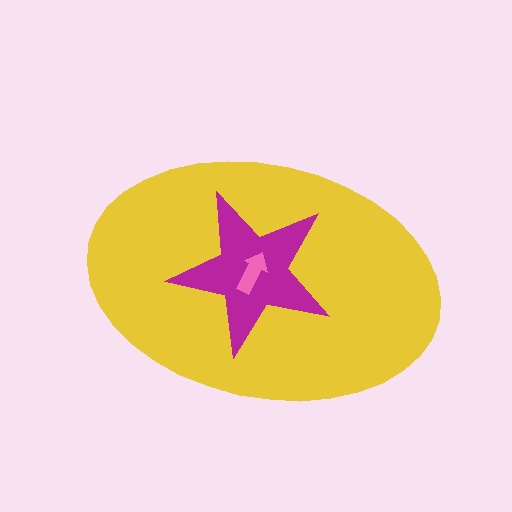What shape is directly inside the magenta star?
The pink arrow.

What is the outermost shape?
The yellow ellipse.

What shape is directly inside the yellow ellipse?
The magenta star.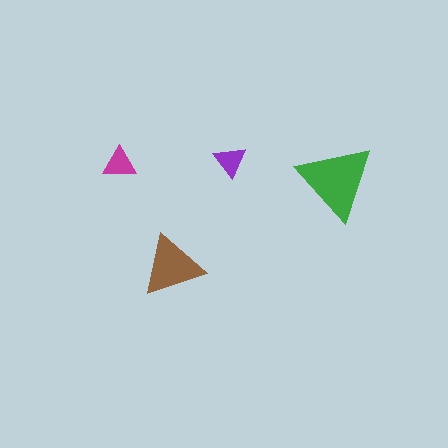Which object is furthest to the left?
The magenta triangle is leftmost.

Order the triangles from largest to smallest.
the green one, the brown one, the magenta one, the purple one.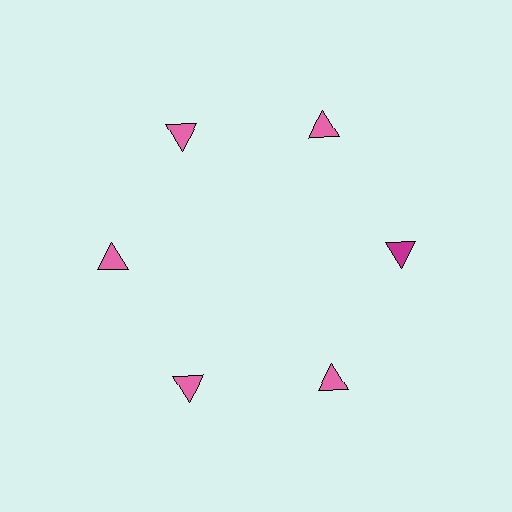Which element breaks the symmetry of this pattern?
The magenta triangle at roughly the 3 o'clock position breaks the symmetry. All other shapes are pink triangles.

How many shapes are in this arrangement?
There are 6 shapes arranged in a ring pattern.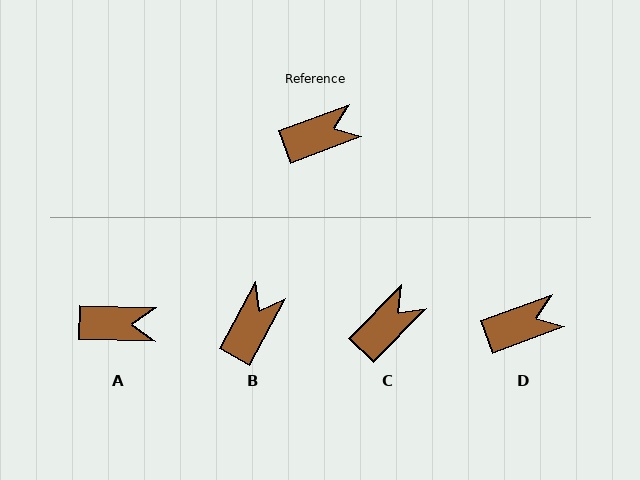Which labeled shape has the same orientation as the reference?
D.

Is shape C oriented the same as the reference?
No, it is off by about 25 degrees.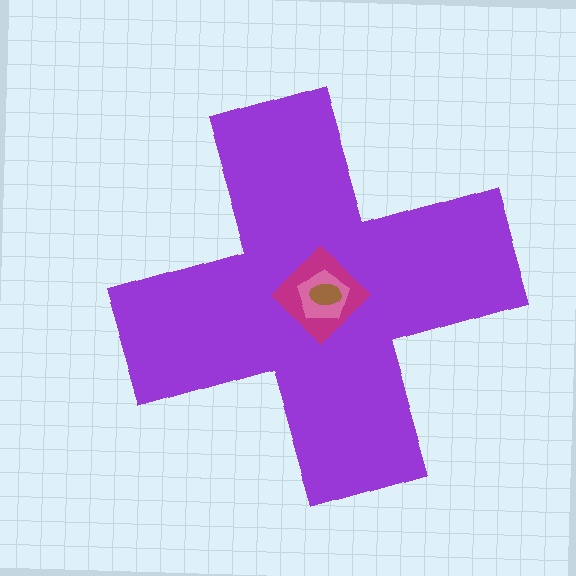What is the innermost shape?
The brown ellipse.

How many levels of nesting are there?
4.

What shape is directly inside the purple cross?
The magenta diamond.